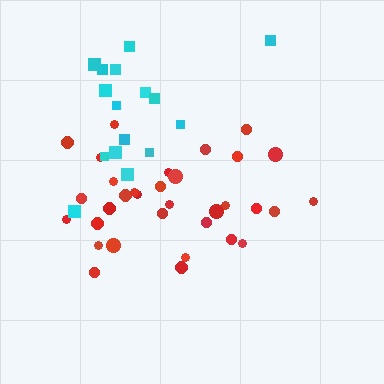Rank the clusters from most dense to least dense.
red, cyan.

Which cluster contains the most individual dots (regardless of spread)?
Red (33).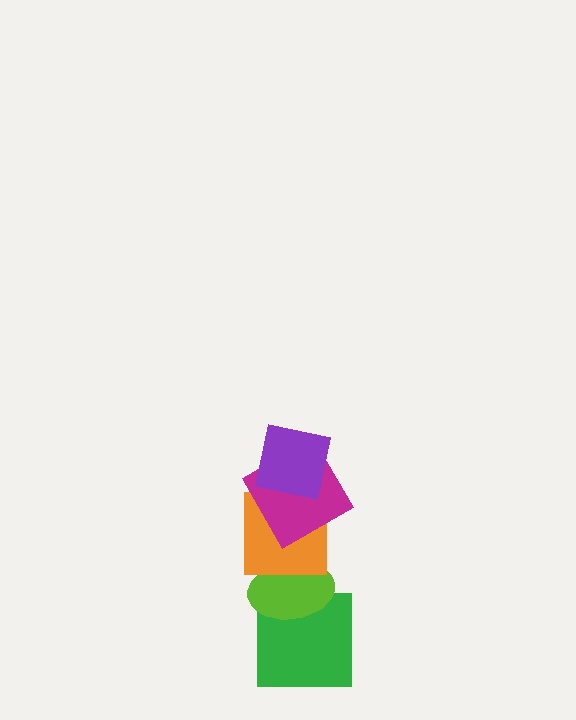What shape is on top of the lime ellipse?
The orange square is on top of the lime ellipse.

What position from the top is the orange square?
The orange square is 3rd from the top.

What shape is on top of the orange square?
The magenta diamond is on top of the orange square.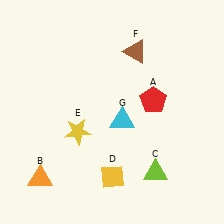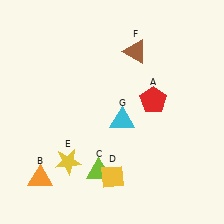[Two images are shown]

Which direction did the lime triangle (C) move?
The lime triangle (C) moved left.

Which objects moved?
The objects that moved are: the lime triangle (C), the yellow star (E).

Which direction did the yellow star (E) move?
The yellow star (E) moved down.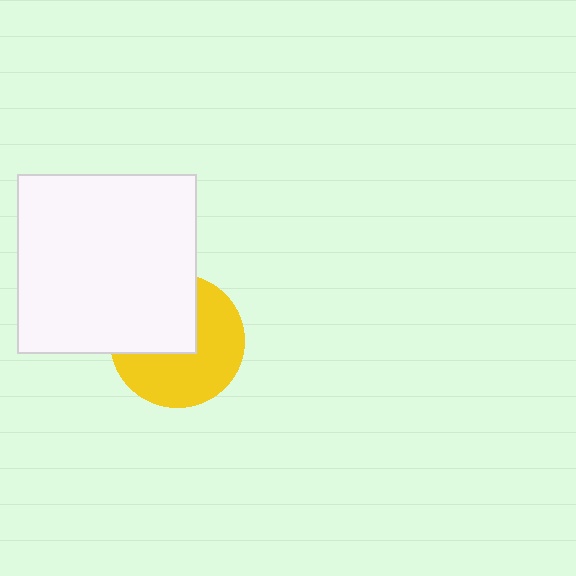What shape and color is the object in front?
The object in front is a white square.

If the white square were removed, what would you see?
You would see the complete yellow circle.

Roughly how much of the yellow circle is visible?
About half of it is visible (roughly 58%).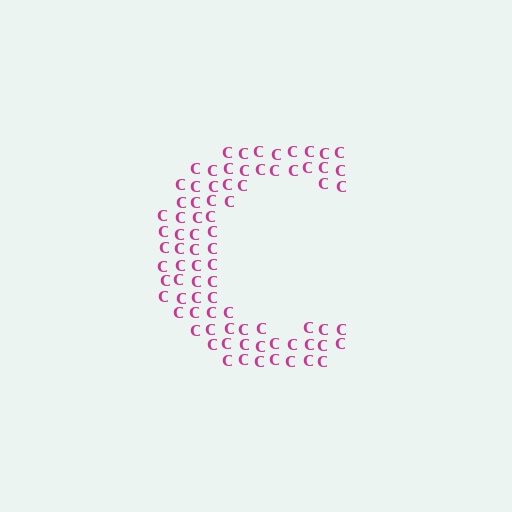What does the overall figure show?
The overall figure shows the letter C.